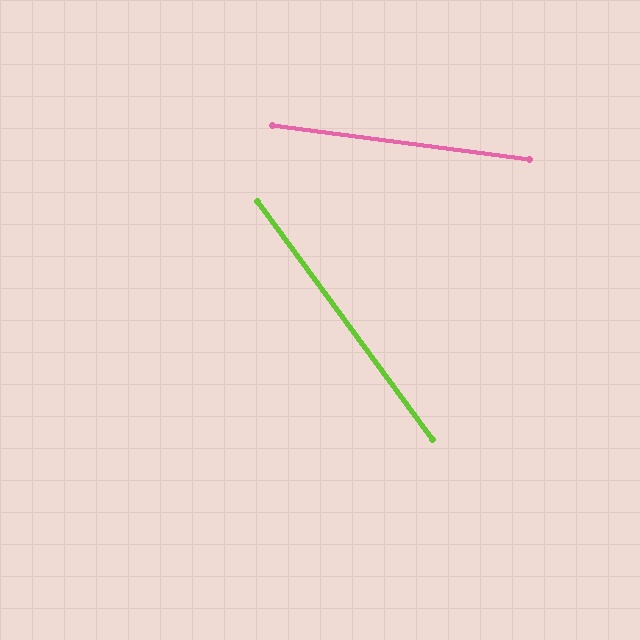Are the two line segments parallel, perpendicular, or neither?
Neither parallel nor perpendicular — they differ by about 46°.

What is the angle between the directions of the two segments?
Approximately 46 degrees.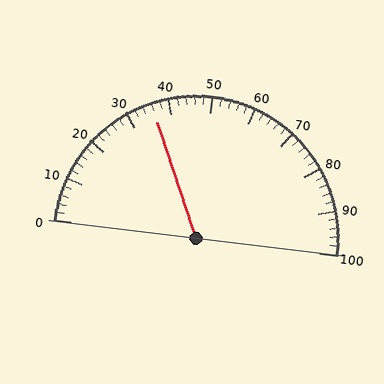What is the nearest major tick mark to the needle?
The nearest major tick mark is 40.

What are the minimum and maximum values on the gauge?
The gauge ranges from 0 to 100.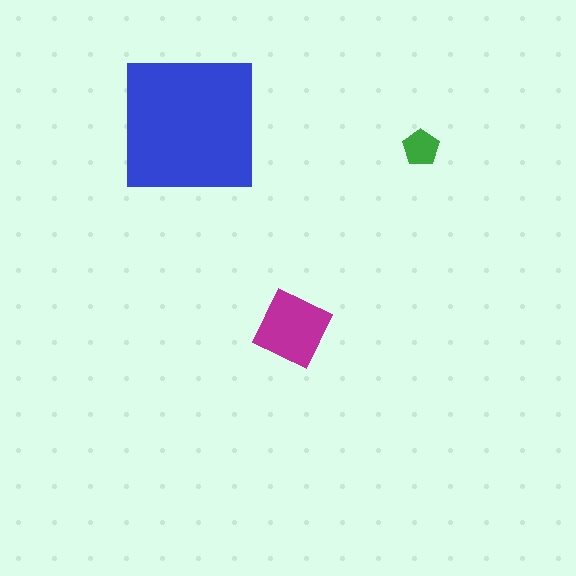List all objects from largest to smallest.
The blue square, the magenta diamond, the green pentagon.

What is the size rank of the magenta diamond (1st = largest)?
2nd.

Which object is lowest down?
The magenta diamond is bottommost.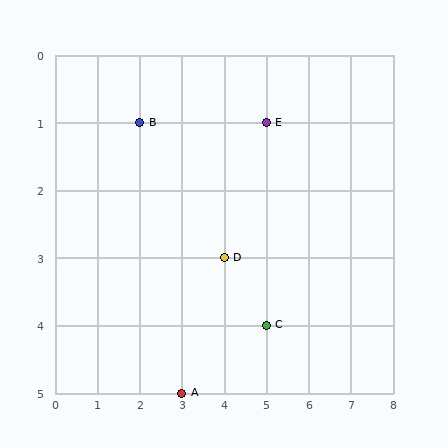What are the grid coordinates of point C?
Point C is at grid coordinates (5, 4).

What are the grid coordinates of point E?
Point E is at grid coordinates (5, 1).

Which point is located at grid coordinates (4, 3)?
Point D is at (4, 3).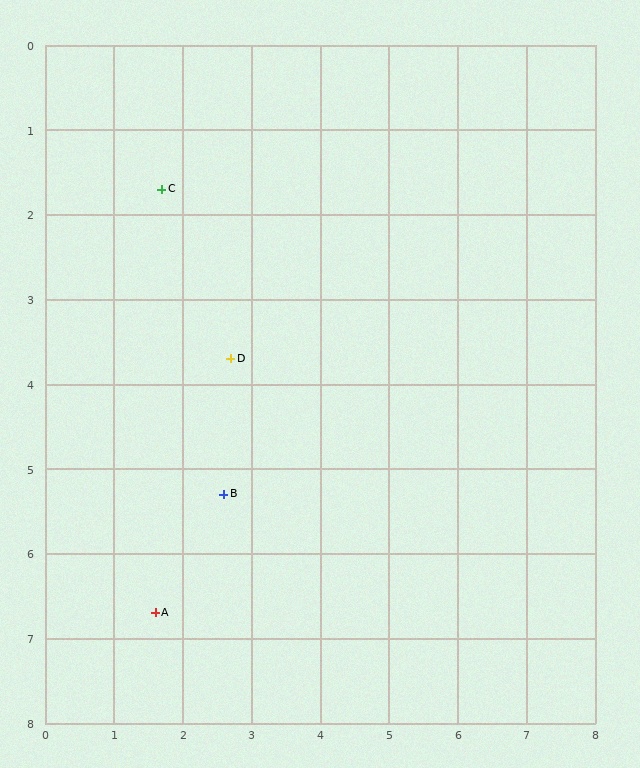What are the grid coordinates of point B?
Point B is at approximately (2.6, 5.3).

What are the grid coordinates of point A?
Point A is at approximately (1.6, 6.7).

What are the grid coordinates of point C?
Point C is at approximately (1.7, 1.7).